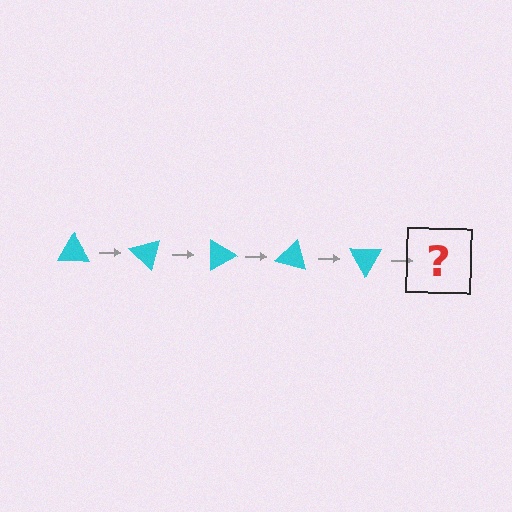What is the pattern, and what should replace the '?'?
The pattern is that the triangle rotates 45 degrees each step. The '?' should be a cyan triangle rotated 225 degrees.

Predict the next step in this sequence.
The next step is a cyan triangle rotated 225 degrees.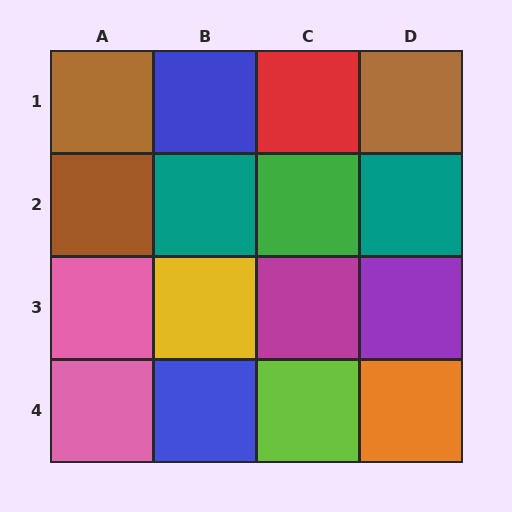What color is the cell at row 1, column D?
Brown.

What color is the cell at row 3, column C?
Magenta.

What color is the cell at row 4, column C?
Lime.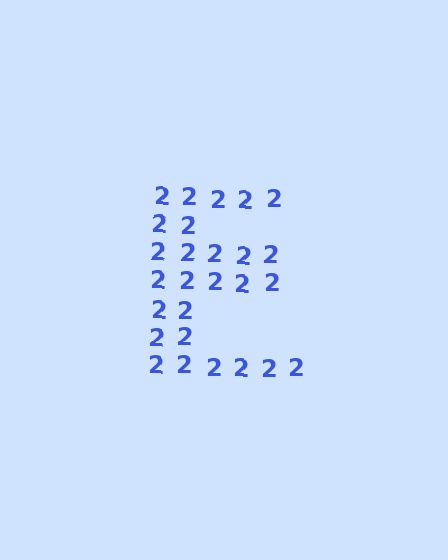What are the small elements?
The small elements are digit 2's.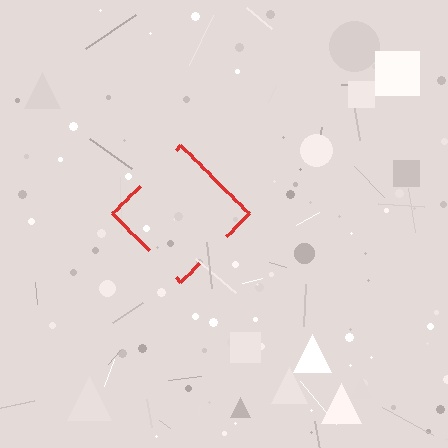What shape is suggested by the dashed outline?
The dashed outline suggests a diamond.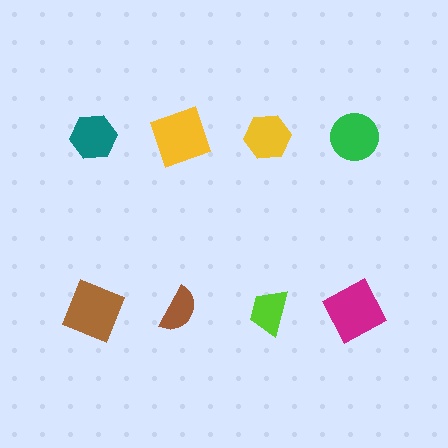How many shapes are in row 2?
4 shapes.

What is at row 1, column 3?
A yellow hexagon.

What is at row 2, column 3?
A lime trapezoid.